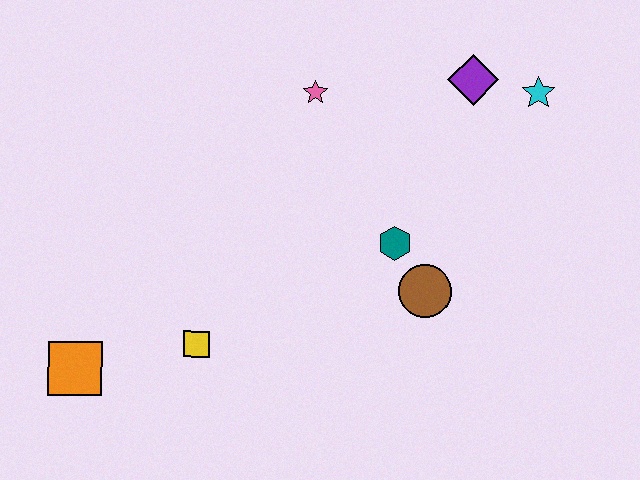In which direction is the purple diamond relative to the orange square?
The purple diamond is to the right of the orange square.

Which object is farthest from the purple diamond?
The orange square is farthest from the purple diamond.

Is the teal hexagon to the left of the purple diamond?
Yes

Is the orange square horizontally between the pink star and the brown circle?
No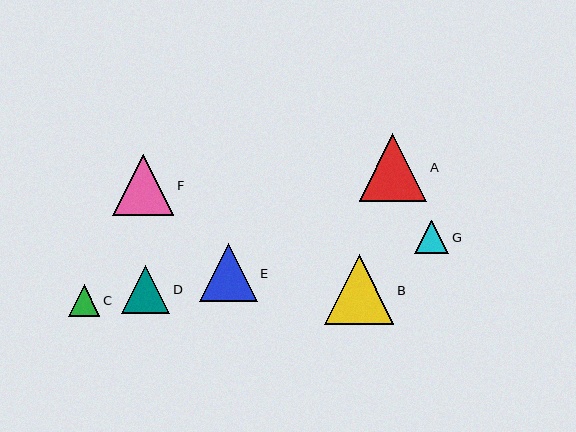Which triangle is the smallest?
Triangle C is the smallest with a size of approximately 32 pixels.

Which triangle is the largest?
Triangle B is the largest with a size of approximately 69 pixels.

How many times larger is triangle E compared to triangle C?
Triangle E is approximately 1.8 times the size of triangle C.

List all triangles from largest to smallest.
From largest to smallest: B, A, F, E, D, G, C.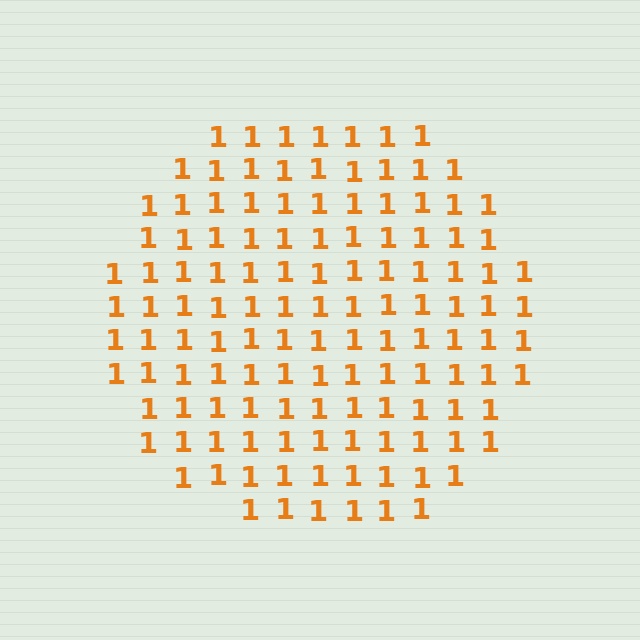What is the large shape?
The large shape is a circle.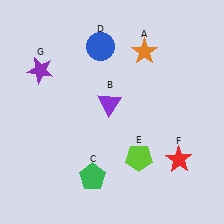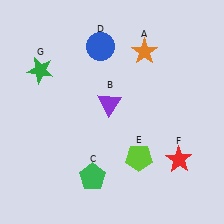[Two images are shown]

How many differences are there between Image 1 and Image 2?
There is 1 difference between the two images.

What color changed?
The star (G) changed from purple in Image 1 to green in Image 2.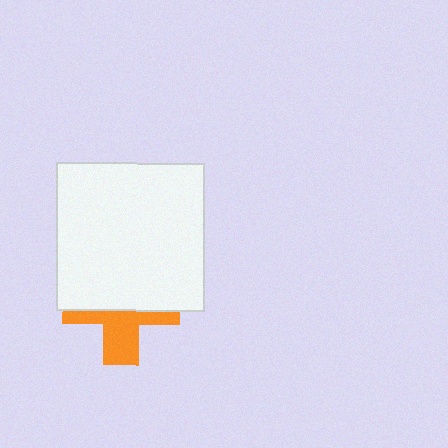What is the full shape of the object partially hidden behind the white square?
The partially hidden object is an orange cross.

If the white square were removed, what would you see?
You would see the complete orange cross.